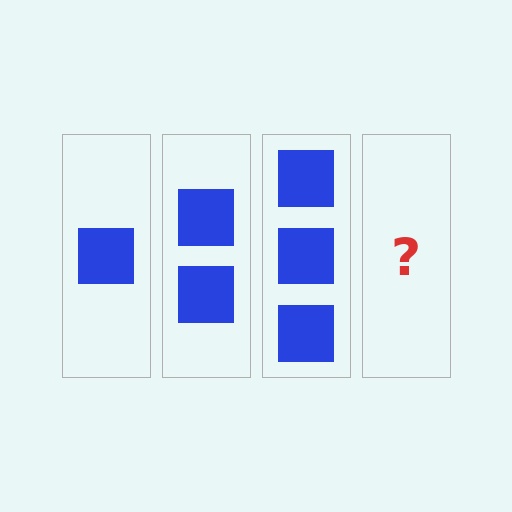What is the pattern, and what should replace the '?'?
The pattern is that each step adds one more square. The '?' should be 4 squares.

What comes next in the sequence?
The next element should be 4 squares.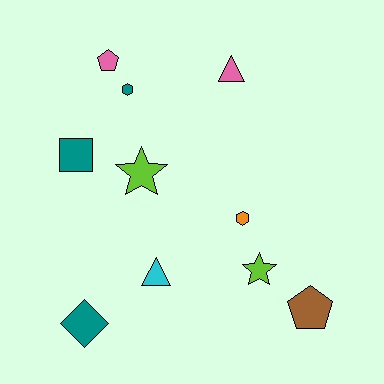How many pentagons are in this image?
There are 2 pentagons.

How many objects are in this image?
There are 10 objects.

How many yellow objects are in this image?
There are no yellow objects.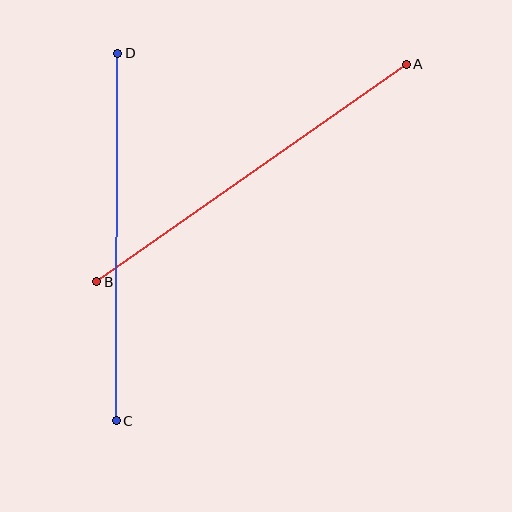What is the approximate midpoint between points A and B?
The midpoint is at approximately (251, 173) pixels.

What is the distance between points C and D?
The distance is approximately 368 pixels.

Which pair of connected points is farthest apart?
Points A and B are farthest apart.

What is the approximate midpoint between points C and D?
The midpoint is at approximately (117, 237) pixels.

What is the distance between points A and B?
The distance is approximately 378 pixels.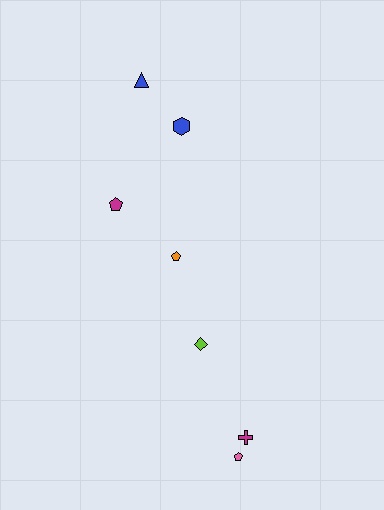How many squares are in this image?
There are no squares.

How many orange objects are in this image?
There is 1 orange object.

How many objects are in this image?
There are 7 objects.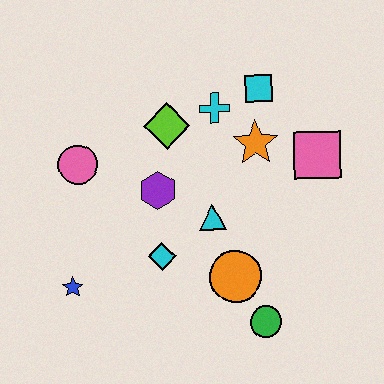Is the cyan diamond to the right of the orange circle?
No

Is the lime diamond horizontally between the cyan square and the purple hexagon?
Yes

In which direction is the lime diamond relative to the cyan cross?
The lime diamond is to the left of the cyan cross.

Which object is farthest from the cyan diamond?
The cyan square is farthest from the cyan diamond.